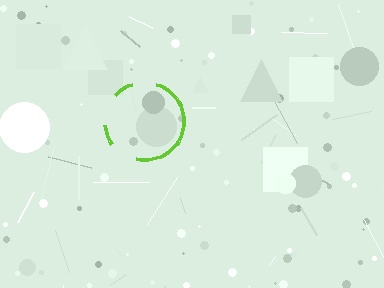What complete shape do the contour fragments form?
The contour fragments form a circle.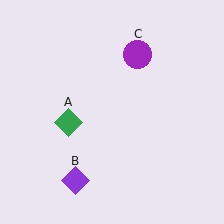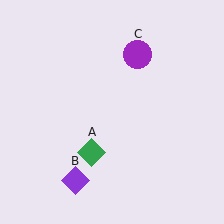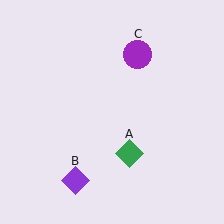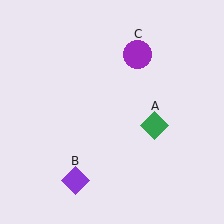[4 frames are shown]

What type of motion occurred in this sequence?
The green diamond (object A) rotated counterclockwise around the center of the scene.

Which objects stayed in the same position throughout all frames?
Purple diamond (object B) and purple circle (object C) remained stationary.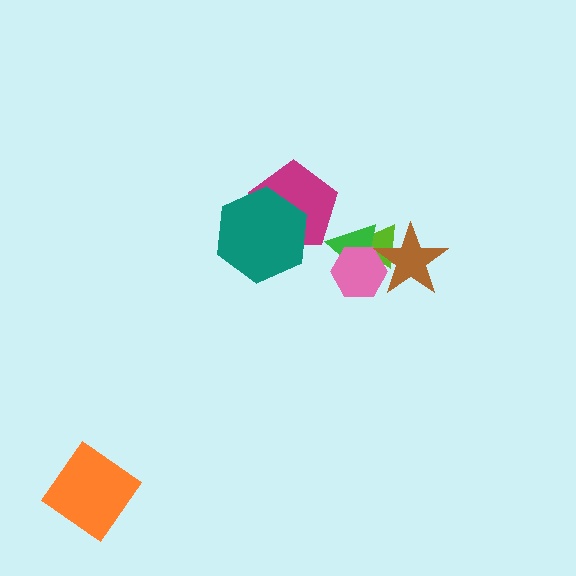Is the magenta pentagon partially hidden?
Yes, it is partially covered by another shape.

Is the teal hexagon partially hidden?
No, no other shape covers it.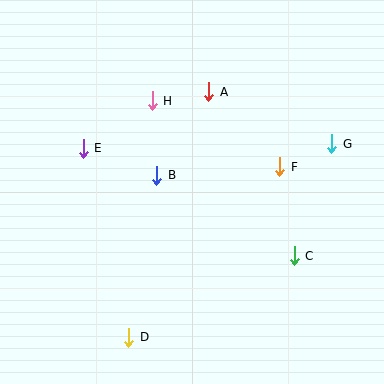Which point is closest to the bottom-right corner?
Point C is closest to the bottom-right corner.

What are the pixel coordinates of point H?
Point H is at (152, 101).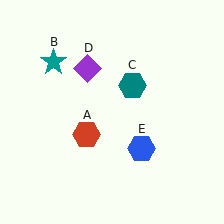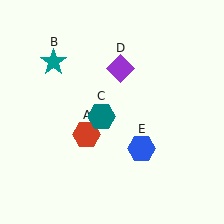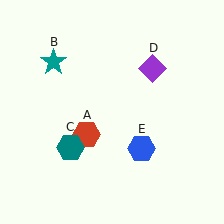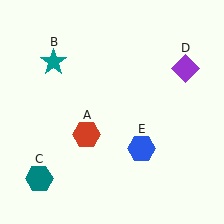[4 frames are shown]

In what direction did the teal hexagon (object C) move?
The teal hexagon (object C) moved down and to the left.